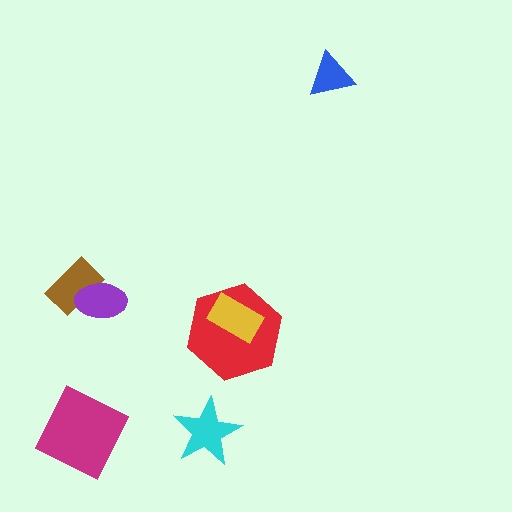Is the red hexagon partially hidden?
Yes, it is partially covered by another shape.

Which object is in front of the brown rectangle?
The purple ellipse is in front of the brown rectangle.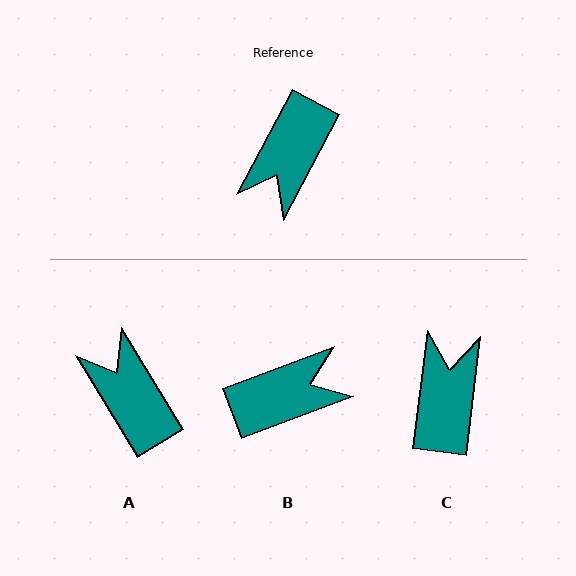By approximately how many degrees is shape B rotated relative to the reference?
Approximately 139 degrees counter-clockwise.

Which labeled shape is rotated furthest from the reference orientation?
C, about 159 degrees away.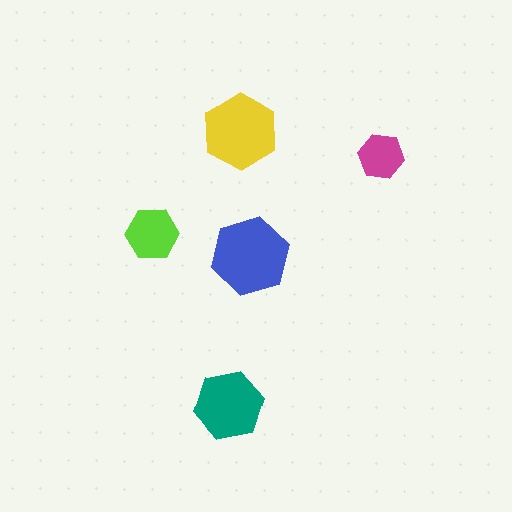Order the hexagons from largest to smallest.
the blue one, the yellow one, the teal one, the lime one, the magenta one.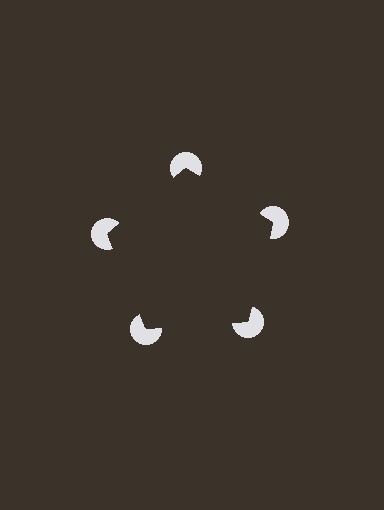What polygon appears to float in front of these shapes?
An illusory pentagon — its edges are inferred from the aligned wedge cuts in the pac-man discs, not physically drawn.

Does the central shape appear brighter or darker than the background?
It typically appears slightly darker than the background, even though no actual brightness change is drawn.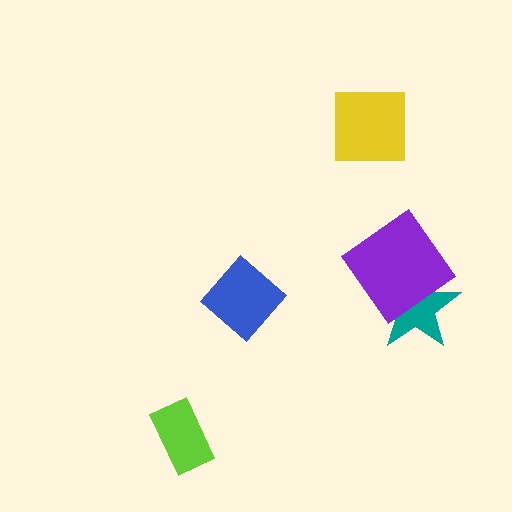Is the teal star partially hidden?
Yes, it is partially covered by another shape.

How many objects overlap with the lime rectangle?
0 objects overlap with the lime rectangle.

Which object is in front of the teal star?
The purple diamond is in front of the teal star.